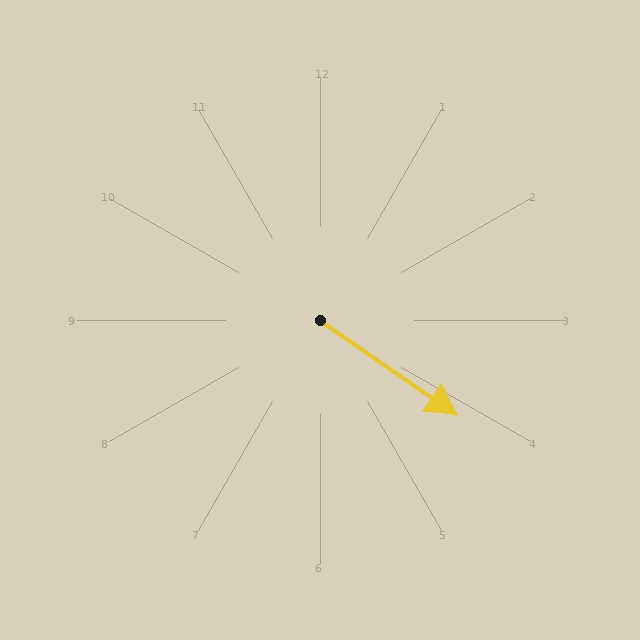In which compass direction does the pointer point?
Southeast.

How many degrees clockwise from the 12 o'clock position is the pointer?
Approximately 125 degrees.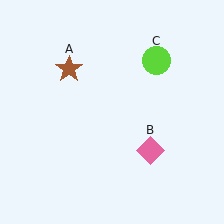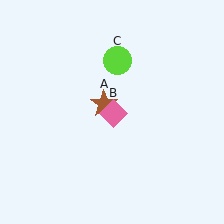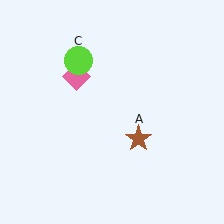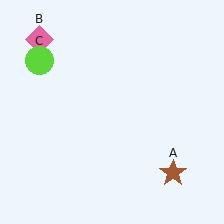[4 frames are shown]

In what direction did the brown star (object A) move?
The brown star (object A) moved down and to the right.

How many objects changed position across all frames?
3 objects changed position: brown star (object A), pink diamond (object B), lime circle (object C).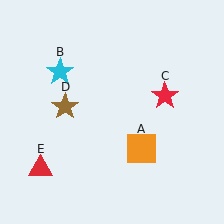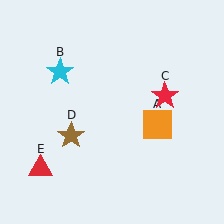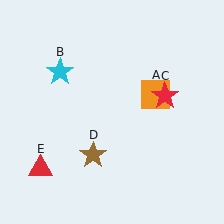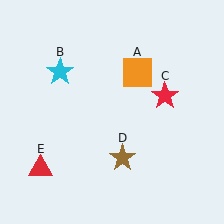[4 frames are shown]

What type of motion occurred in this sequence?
The orange square (object A), brown star (object D) rotated counterclockwise around the center of the scene.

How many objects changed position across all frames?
2 objects changed position: orange square (object A), brown star (object D).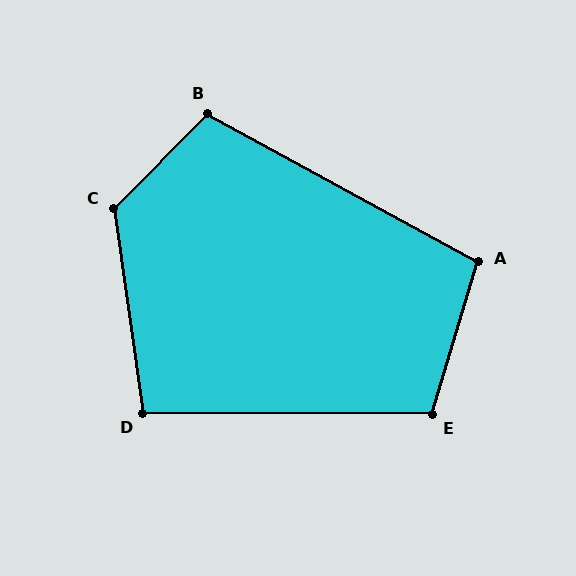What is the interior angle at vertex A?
Approximately 102 degrees (obtuse).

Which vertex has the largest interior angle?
C, at approximately 127 degrees.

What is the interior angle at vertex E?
Approximately 106 degrees (obtuse).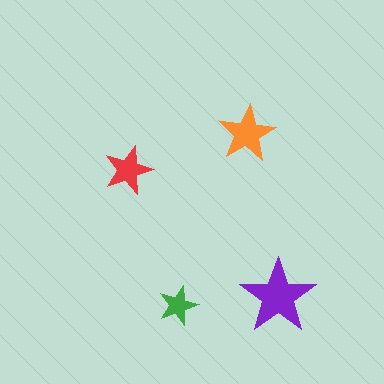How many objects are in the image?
There are 4 objects in the image.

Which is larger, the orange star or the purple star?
The purple one.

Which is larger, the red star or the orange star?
The orange one.